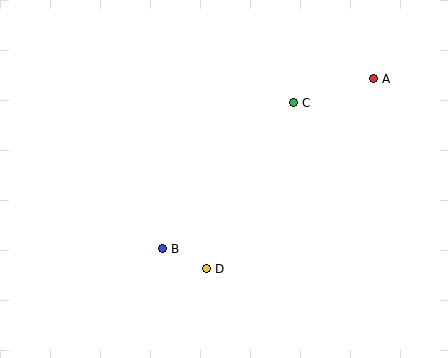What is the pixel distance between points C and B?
The distance between C and B is 196 pixels.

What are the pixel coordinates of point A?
Point A is at (374, 79).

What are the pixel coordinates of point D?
Point D is at (207, 269).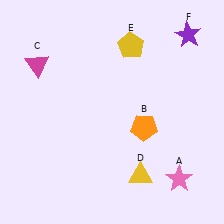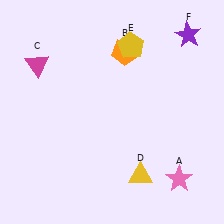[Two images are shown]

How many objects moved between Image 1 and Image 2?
1 object moved between the two images.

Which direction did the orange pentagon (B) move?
The orange pentagon (B) moved up.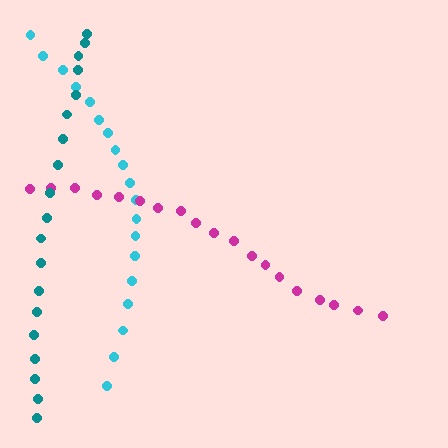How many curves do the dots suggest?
There are 3 distinct paths.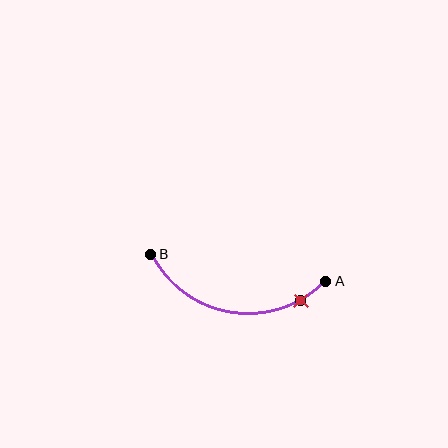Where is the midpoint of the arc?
The arc midpoint is the point on the curve farthest from the straight line joining A and B. It sits below that line.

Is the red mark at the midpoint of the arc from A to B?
No. The red mark lies on the arc but is closer to endpoint A. The arc midpoint would be at the point on the curve equidistant along the arc from both A and B.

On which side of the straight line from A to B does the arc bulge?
The arc bulges below the straight line connecting A and B.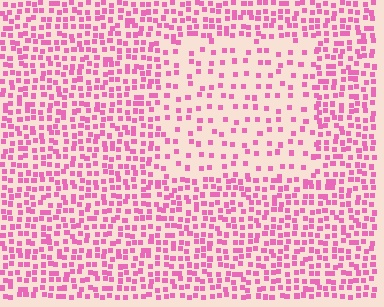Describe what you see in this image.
The image contains small pink elements arranged at two different densities. A rectangle-shaped region is visible where the elements are less densely packed than the surrounding area.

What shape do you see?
I see a rectangle.